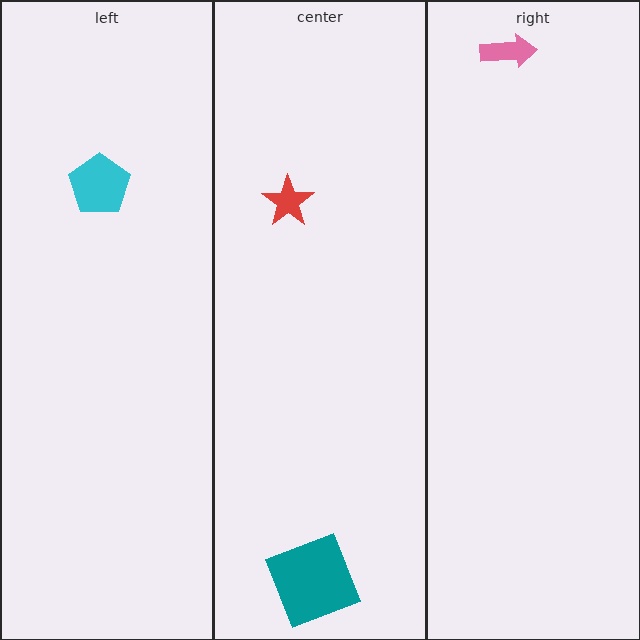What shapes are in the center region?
The red star, the teal square.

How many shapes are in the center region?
2.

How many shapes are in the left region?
1.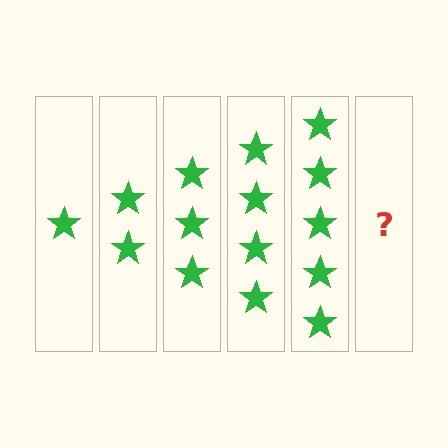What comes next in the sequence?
The next element should be 6 stars.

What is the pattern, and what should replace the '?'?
The pattern is that each step adds one more star. The '?' should be 6 stars.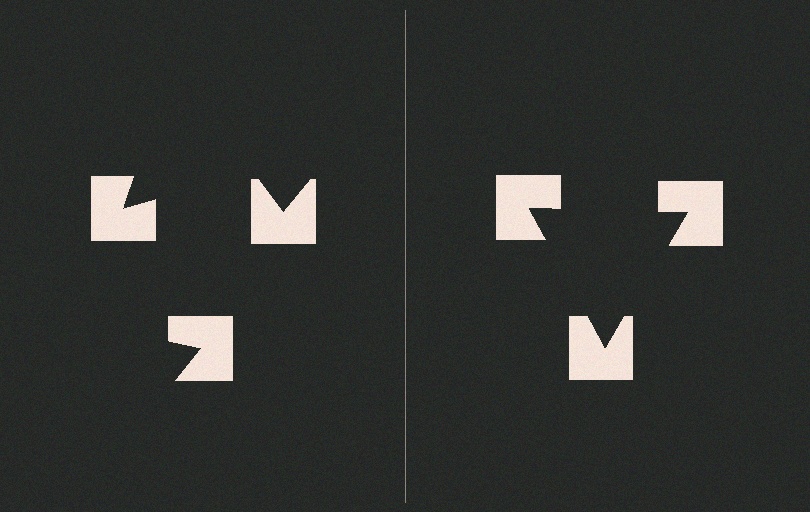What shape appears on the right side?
An illusory triangle.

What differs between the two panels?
The notched squares are positioned identically on both sides; only the wedge orientations differ. On the right they align to a triangle; on the left they are misaligned.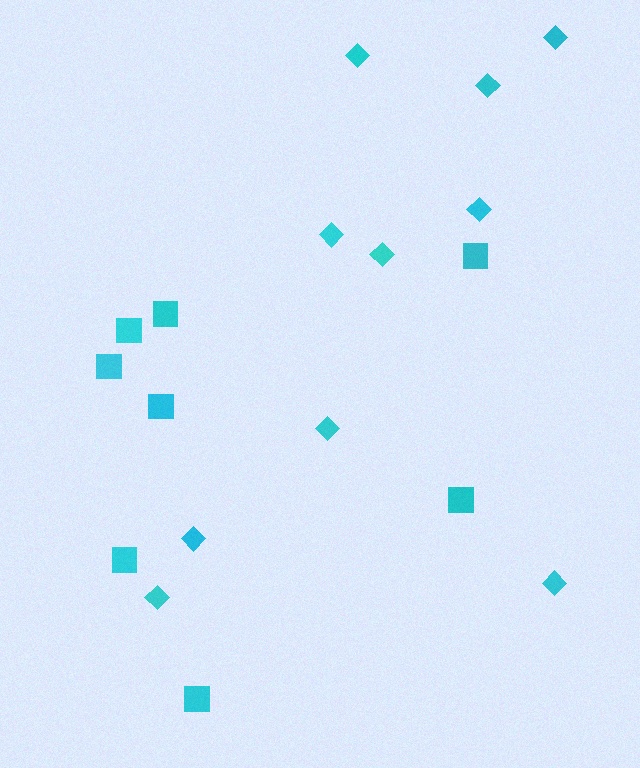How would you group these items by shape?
There are 2 groups: one group of diamonds (10) and one group of squares (8).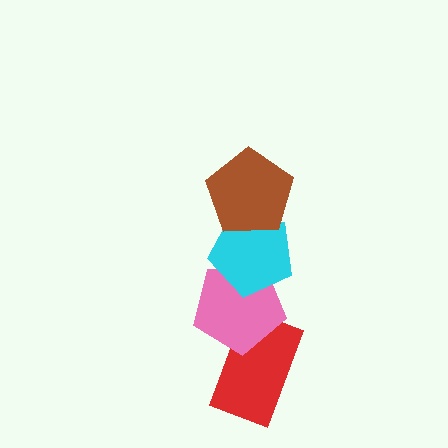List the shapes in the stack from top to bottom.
From top to bottom: the brown pentagon, the cyan pentagon, the pink pentagon, the red rectangle.